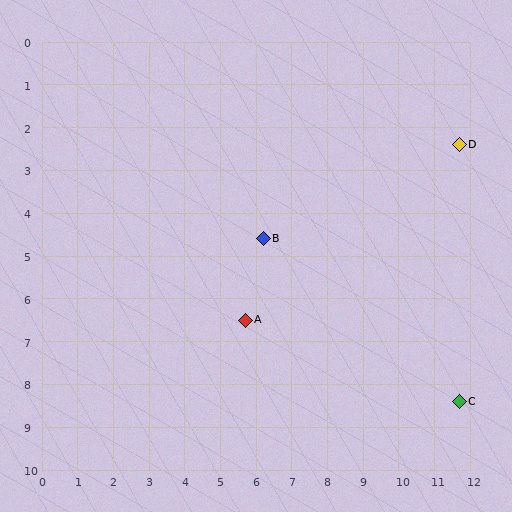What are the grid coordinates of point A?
Point A is at approximately (5.7, 6.5).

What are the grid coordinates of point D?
Point D is at approximately (11.7, 2.4).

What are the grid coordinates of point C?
Point C is at approximately (11.7, 8.4).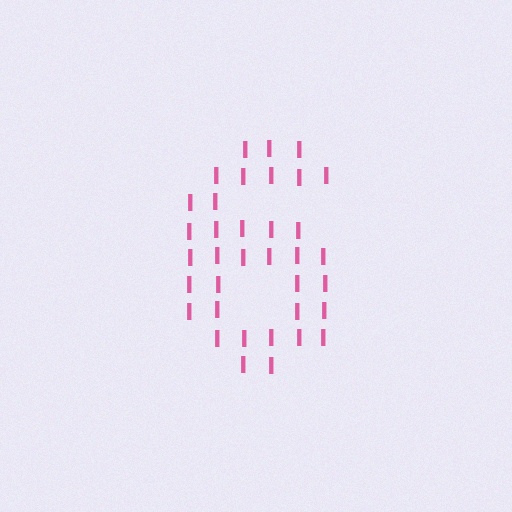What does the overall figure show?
The overall figure shows the digit 6.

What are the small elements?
The small elements are letter I's.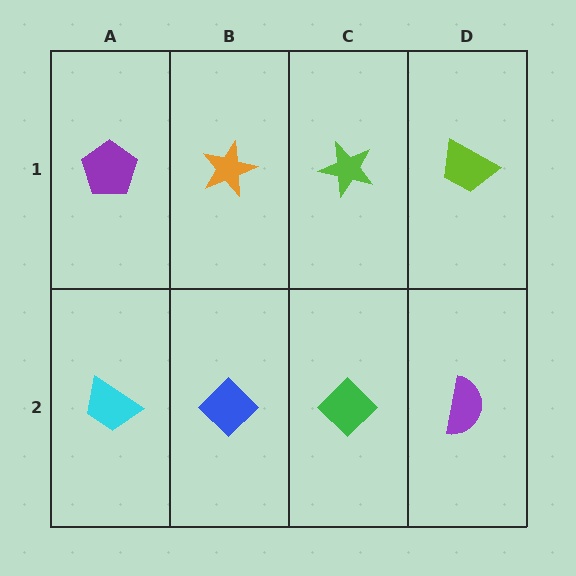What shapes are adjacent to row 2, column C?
A lime star (row 1, column C), a blue diamond (row 2, column B), a purple semicircle (row 2, column D).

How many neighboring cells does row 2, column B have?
3.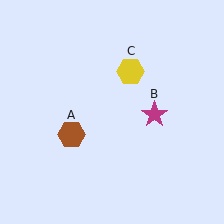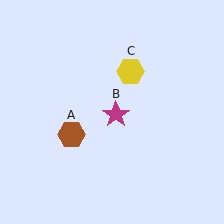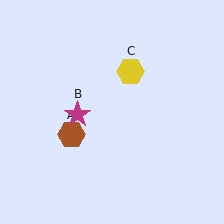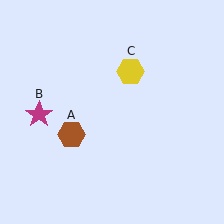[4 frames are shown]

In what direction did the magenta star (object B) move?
The magenta star (object B) moved left.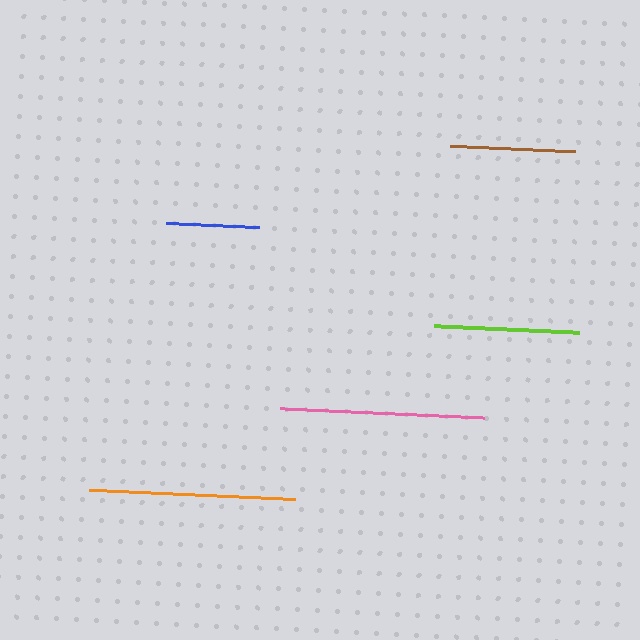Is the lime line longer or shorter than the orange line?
The orange line is longer than the lime line.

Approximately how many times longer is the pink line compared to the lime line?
The pink line is approximately 1.4 times the length of the lime line.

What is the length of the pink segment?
The pink segment is approximately 204 pixels long.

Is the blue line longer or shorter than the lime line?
The lime line is longer than the blue line.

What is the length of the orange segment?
The orange segment is approximately 207 pixels long.